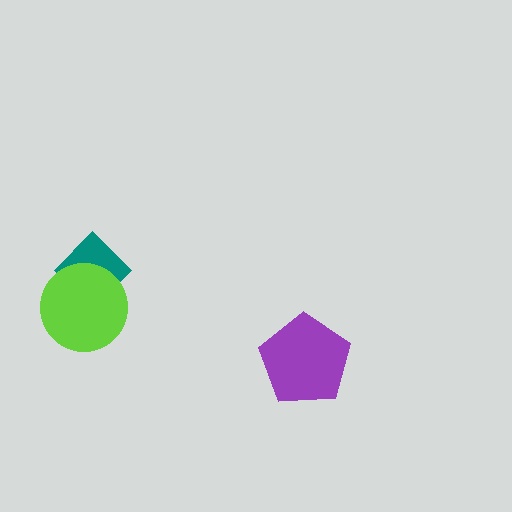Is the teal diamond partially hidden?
Yes, it is partially covered by another shape.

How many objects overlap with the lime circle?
1 object overlaps with the lime circle.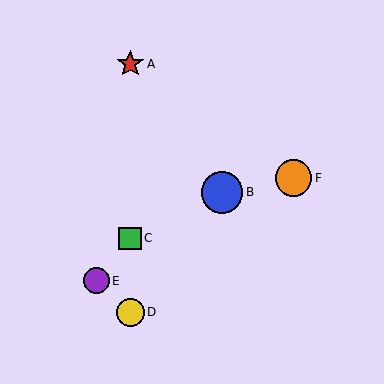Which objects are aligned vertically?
Objects A, C, D are aligned vertically.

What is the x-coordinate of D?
Object D is at x≈130.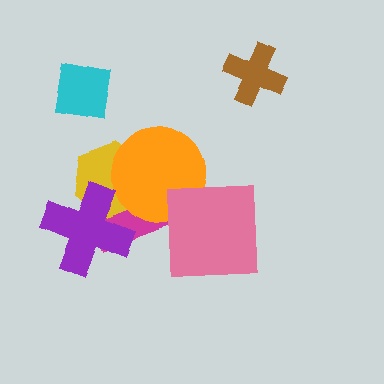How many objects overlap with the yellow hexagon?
3 objects overlap with the yellow hexagon.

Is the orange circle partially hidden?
Yes, it is partially covered by another shape.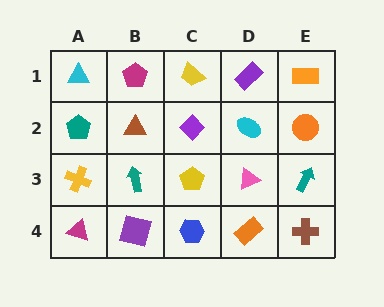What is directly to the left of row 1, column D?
A yellow trapezoid.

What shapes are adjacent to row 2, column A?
A cyan triangle (row 1, column A), a yellow cross (row 3, column A), a brown triangle (row 2, column B).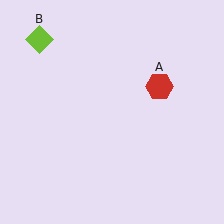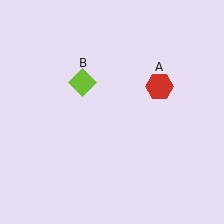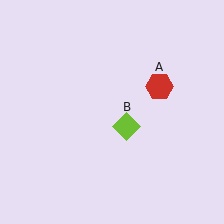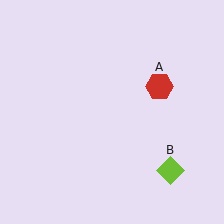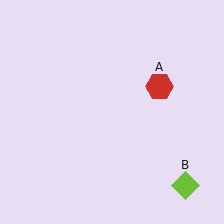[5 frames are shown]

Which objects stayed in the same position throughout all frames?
Red hexagon (object A) remained stationary.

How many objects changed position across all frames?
1 object changed position: lime diamond (object B).